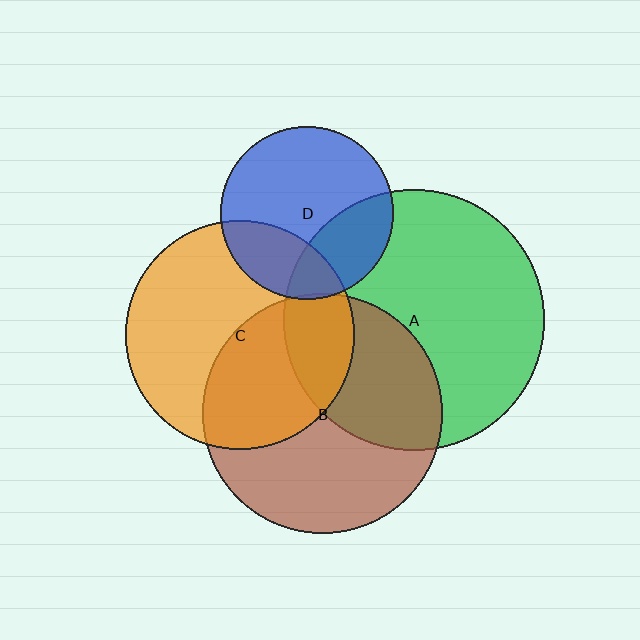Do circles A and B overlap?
Yes.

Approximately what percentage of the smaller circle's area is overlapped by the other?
Approximately 40%.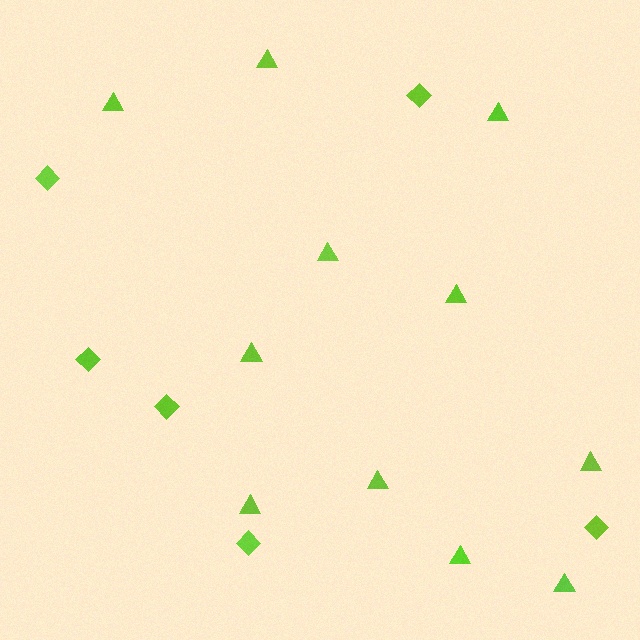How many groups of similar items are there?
There are 2 groups: one group of triangles (11) and one group of diamonds (6).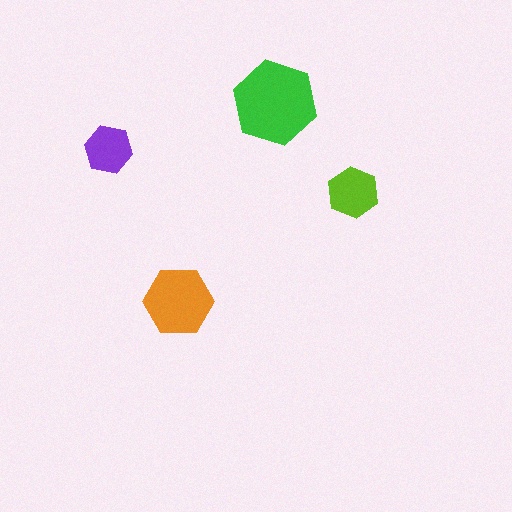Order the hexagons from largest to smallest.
the green one, the orange one, the lime one, the purple one.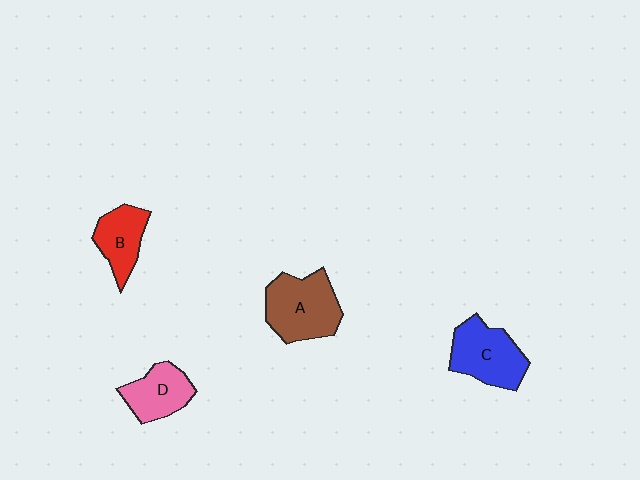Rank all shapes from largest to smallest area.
From largest to smallest: A (brown), C (blue), D (pink), B (red).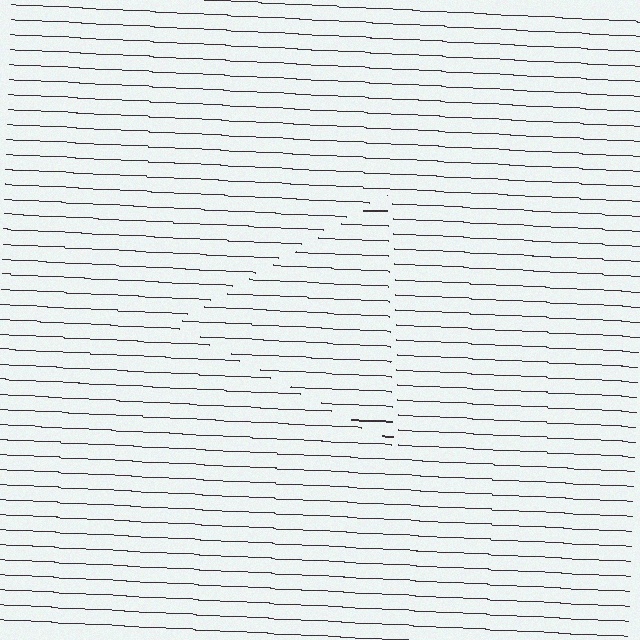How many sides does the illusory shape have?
3 sides — the line-ends trace a triangle.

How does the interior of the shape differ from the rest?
The interior of the shape contains the same grating, shifted by half a period — the contour is defined by the phase discontinuity where line-ends from the inner and outer gratings abut.